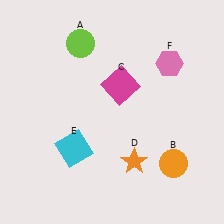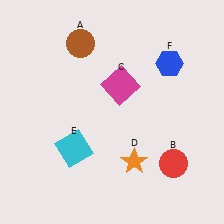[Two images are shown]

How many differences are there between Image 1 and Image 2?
There are 3 differences between the two images.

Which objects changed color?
A changed from lime to brown. B changed from orange to red. F changed from pink to blue.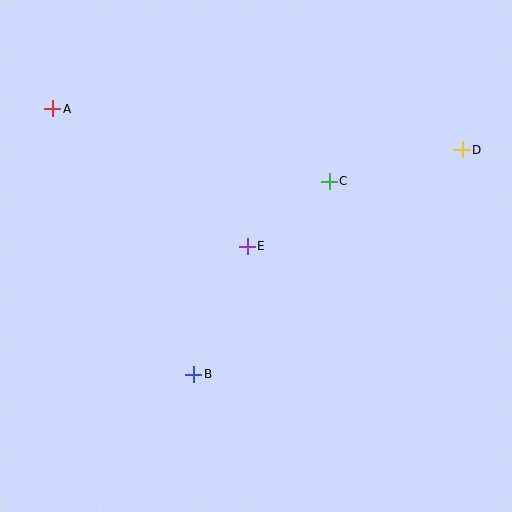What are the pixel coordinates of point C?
Point C is at (329, 181).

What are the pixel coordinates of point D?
Point D is at (462, 150).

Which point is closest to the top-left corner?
Point A is closest to the top-left corner.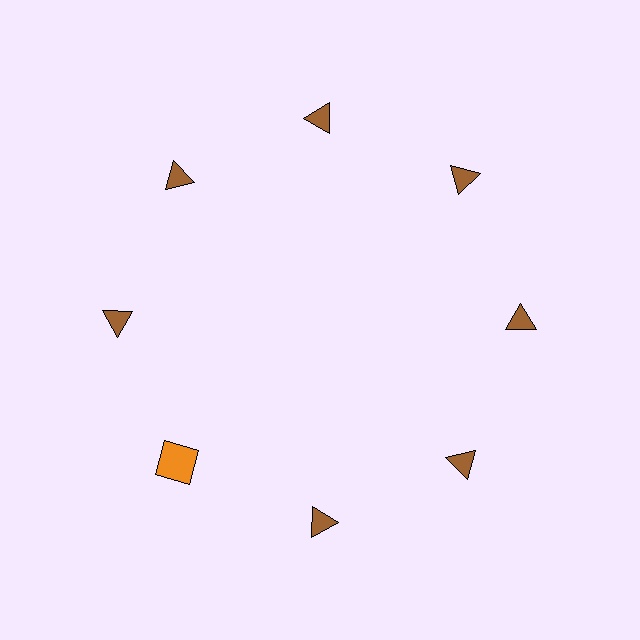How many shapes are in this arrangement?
There are 8 shapes arranged in a ring pattern.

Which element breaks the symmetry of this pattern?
The orange square at roughly the 8 o'clock position breaks the symmetry. All other shapes are brown triangles.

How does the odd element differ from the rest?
It differs in both color (orange instead of brown) and shape (square instead of triangle).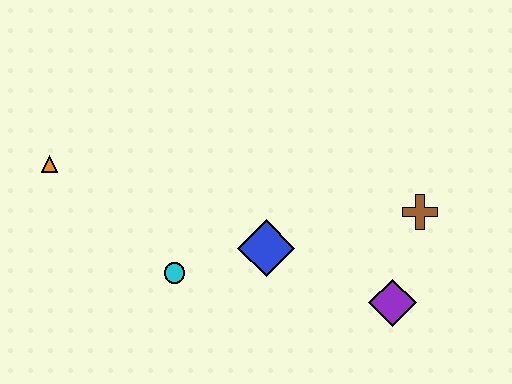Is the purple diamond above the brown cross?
No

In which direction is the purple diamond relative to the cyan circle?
The purple diamond is to the right of the cyan circle.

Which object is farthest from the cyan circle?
The brown cross is farthest from the cyan circle.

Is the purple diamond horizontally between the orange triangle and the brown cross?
Yes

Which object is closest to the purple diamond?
The brown cross is closest to the purple diamond.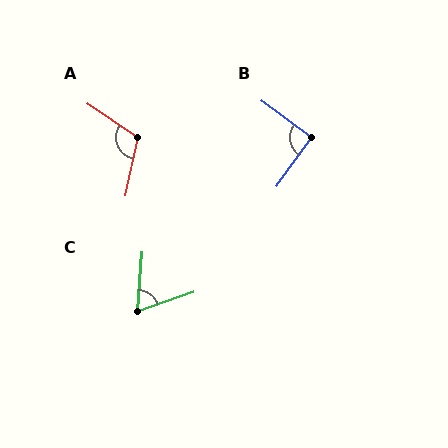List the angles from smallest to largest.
C (67°), B (91°), A (113°).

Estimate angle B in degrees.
Approximately 91 degrees.